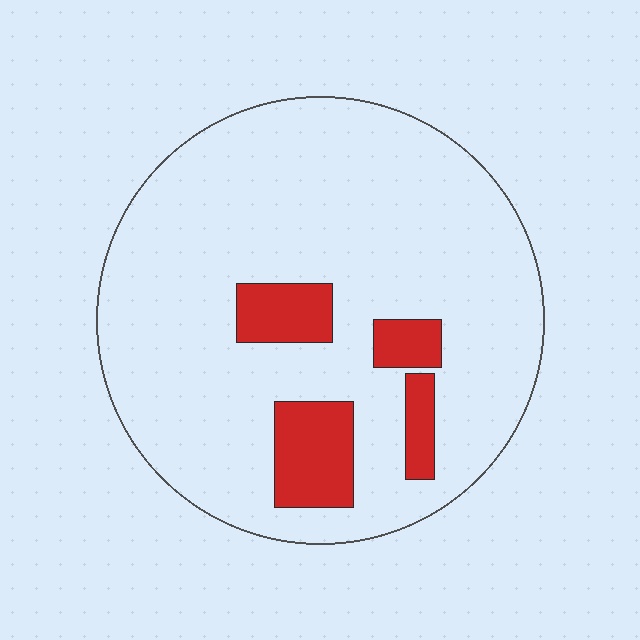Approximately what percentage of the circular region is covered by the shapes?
Approximately 15%.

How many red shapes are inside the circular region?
4.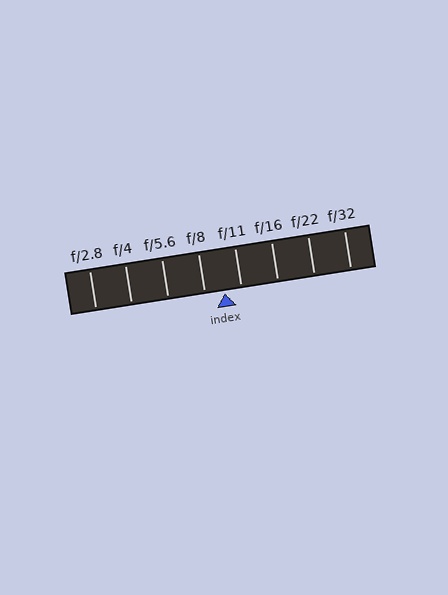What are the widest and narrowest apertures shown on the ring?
The widest aperture shown is f/2.8 and the narrowest is f/32.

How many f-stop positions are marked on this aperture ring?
There are 8 f-stop positions marked.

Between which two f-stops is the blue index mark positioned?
The index mark is between f/8 and f/11.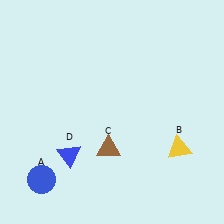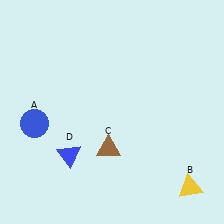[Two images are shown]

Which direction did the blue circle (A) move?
The blue circle (A) moved up.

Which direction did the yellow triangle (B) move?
The yellow triangle (B) moved down.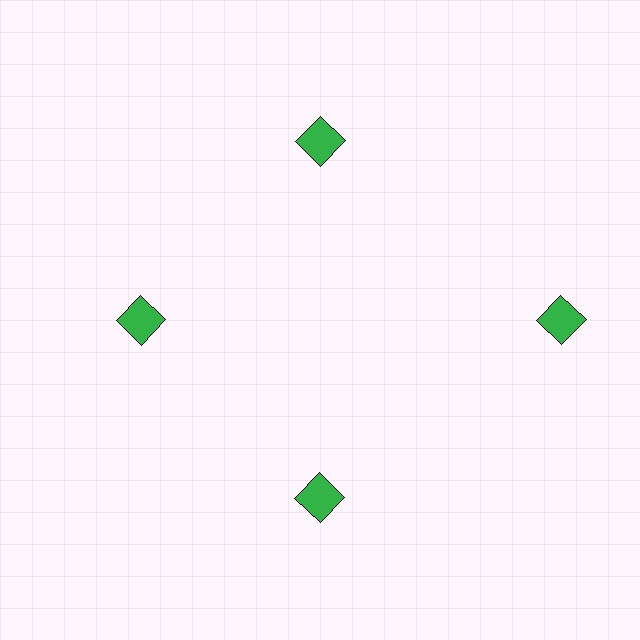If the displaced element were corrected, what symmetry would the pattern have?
It would have 4-fold rotational symmetry — the pattern would map onto itself every 90 degrees.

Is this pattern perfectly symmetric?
No. The 4 green squares are arranged in a ring, but one element near the 3 o'clock position is pushed outward from the center, breaking the 4-fold rotational symmetry.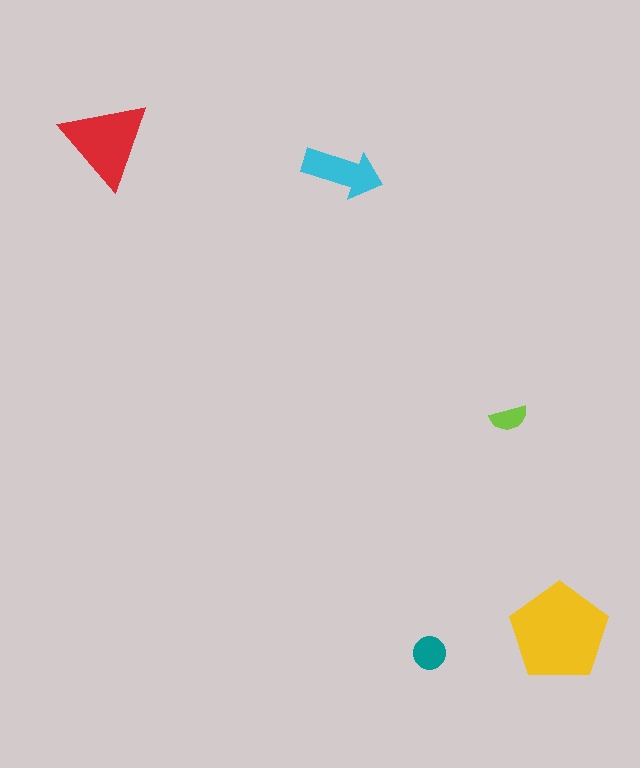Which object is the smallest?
The lime semicircle.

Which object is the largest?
The yellow pentagon.